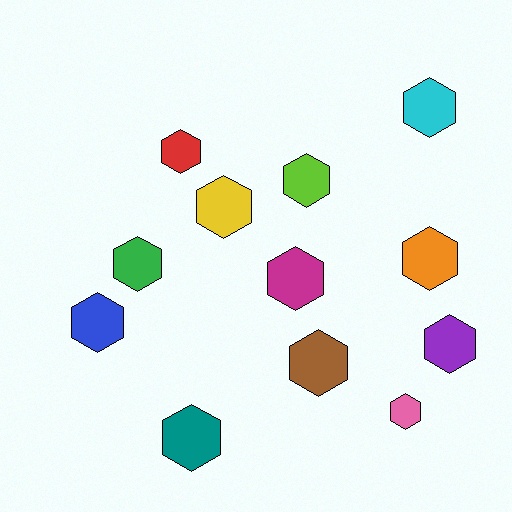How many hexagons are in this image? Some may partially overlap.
There are 12 hexagons.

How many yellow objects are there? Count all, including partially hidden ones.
There is 1 yellow object.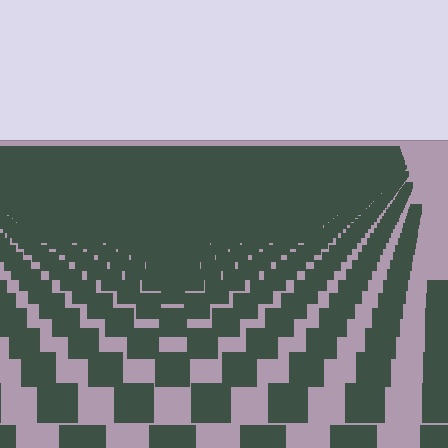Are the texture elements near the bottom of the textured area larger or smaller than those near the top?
Larger. Near the bottom, elements are closer to the viewer and appear at a bigger on-screen size.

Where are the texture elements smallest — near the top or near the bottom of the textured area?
Near the top.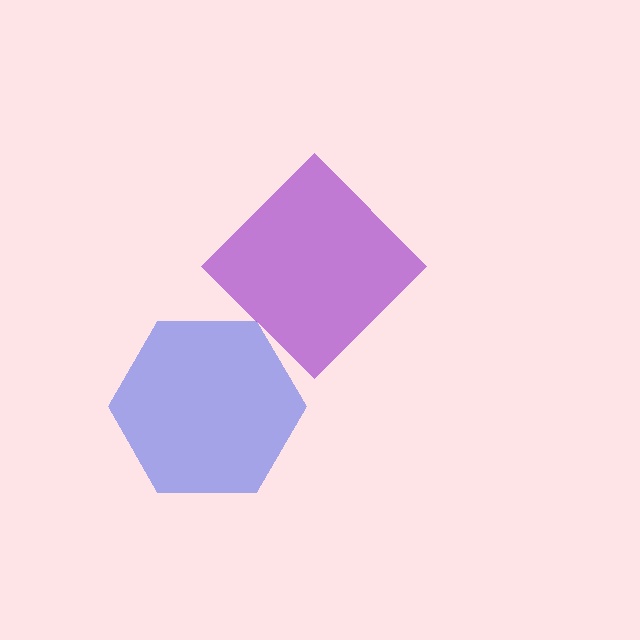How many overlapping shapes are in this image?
There are 2 overlapping shapes in the image.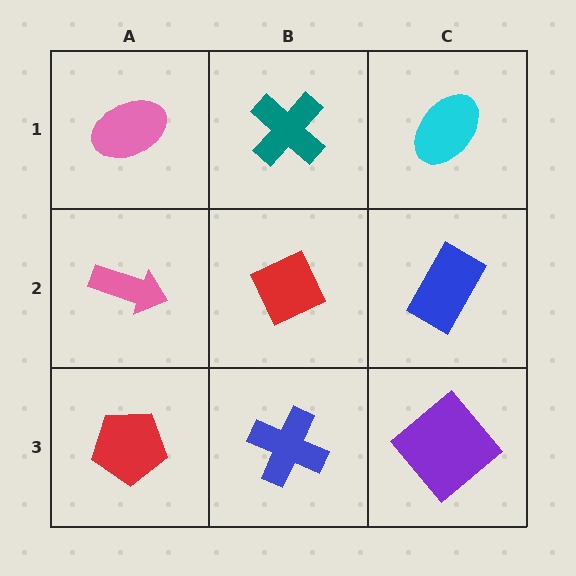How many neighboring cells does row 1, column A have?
2.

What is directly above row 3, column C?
A blue rectangle.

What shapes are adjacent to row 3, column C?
A blue rectangle (row 2, column C), a blue cross (row 3, column B).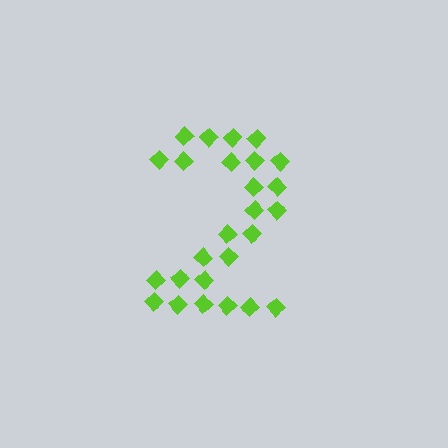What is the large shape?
The large shape is the digit 2.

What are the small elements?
The small elements are diamonds.